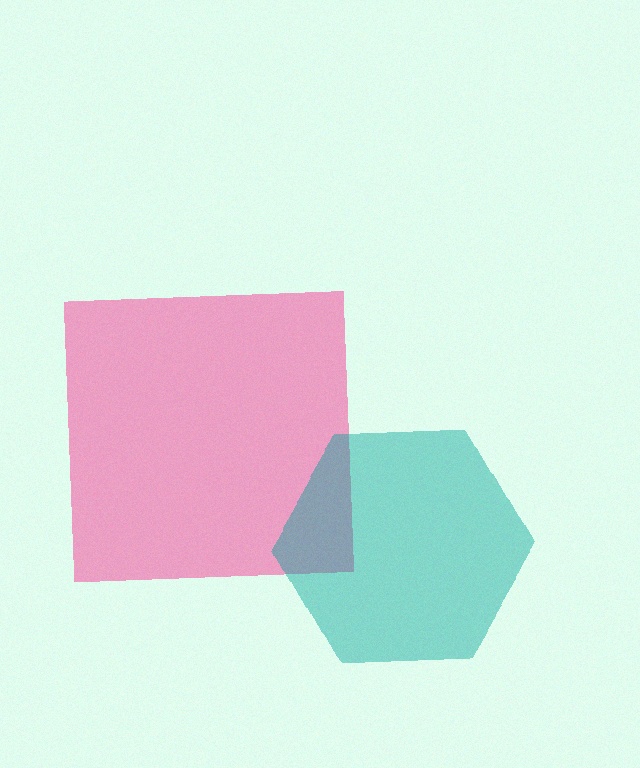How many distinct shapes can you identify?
There are 2 distinct shapes: a pink square, a teal hexagon.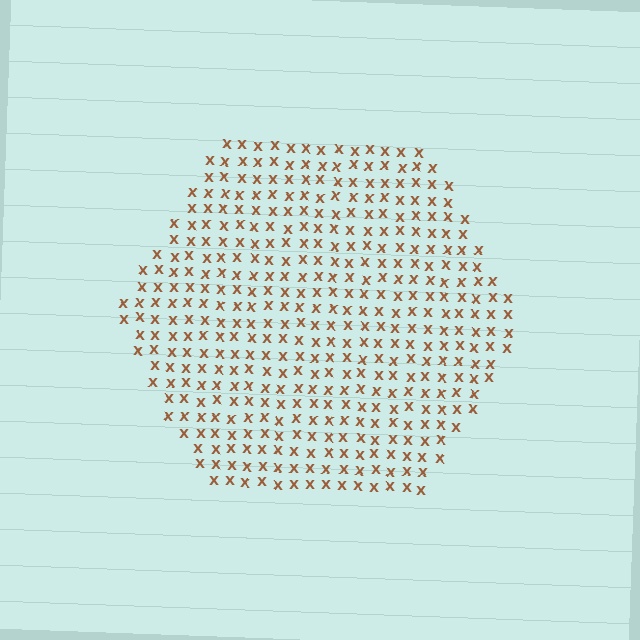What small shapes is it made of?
It is made of small letter X's.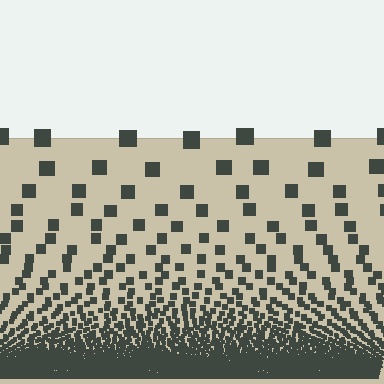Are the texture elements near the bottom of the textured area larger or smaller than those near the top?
Smaller. The gradient is inverted — elements near the bottom are smaller and denser.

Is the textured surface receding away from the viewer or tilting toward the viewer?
The surface appears to tilt toward the viewer. Texture elements get larger and sparser toward the top.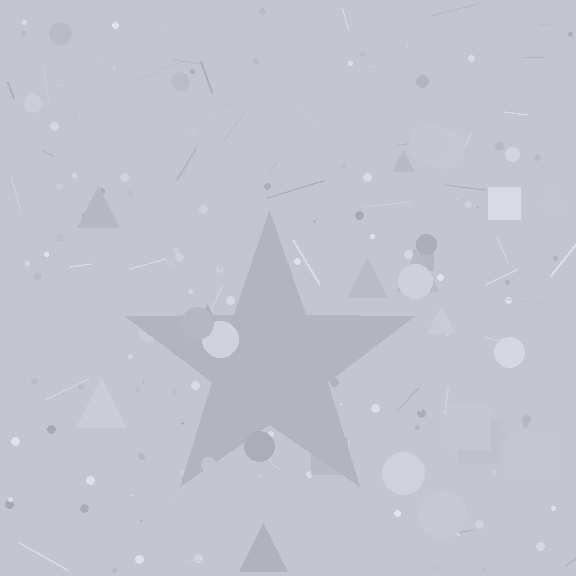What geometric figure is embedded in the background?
A star is embedded in the background.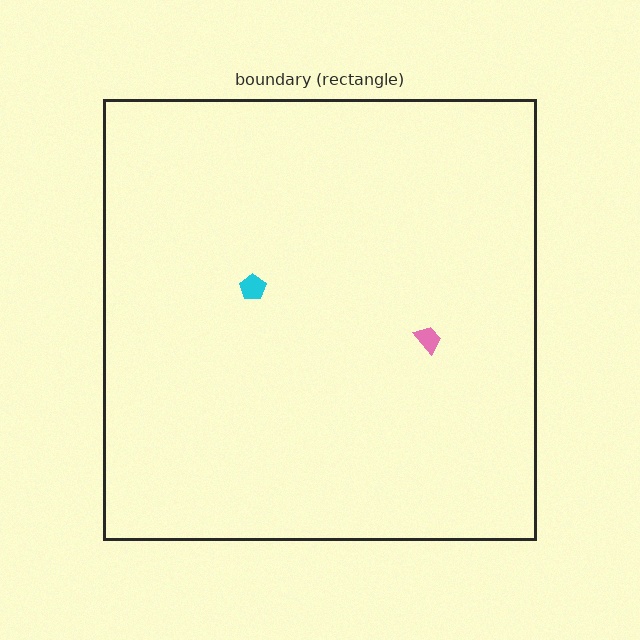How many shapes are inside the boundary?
2 inside, 0 outside.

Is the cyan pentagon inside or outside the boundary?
Inside.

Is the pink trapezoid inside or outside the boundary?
Inside.